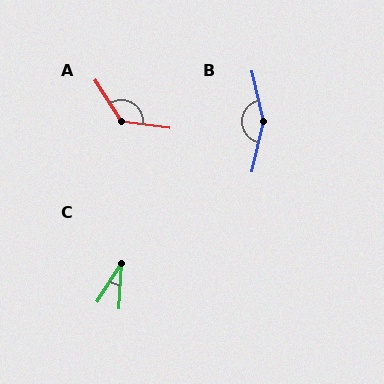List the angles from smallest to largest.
C (29°), A (131°), B (154°).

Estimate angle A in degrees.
Approximately 131 degrees.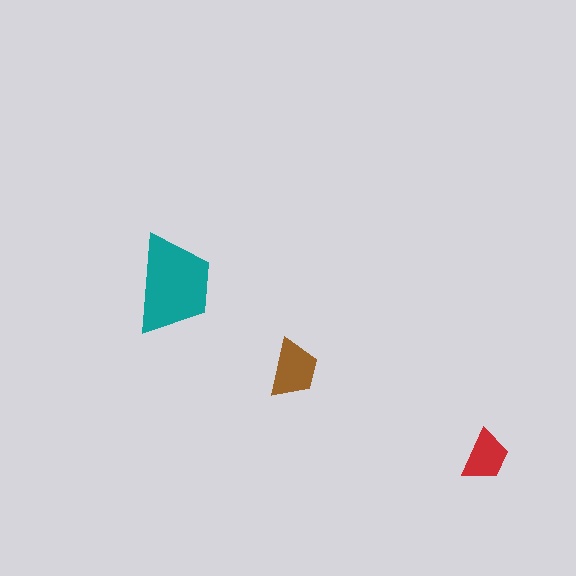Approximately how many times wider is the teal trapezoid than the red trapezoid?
About 2 times wider.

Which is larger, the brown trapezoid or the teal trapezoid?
The teal one.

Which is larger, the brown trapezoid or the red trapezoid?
The brown one.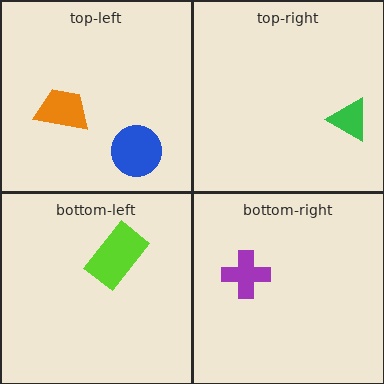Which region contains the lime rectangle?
The bottom-left region.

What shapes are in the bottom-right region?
The purple cross.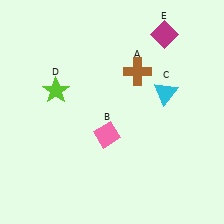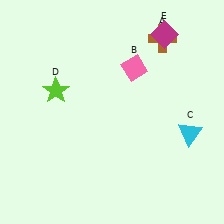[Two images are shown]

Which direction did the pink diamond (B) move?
The pink diamond (B) moved up.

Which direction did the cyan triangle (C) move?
The cyan triangle (C) moved down.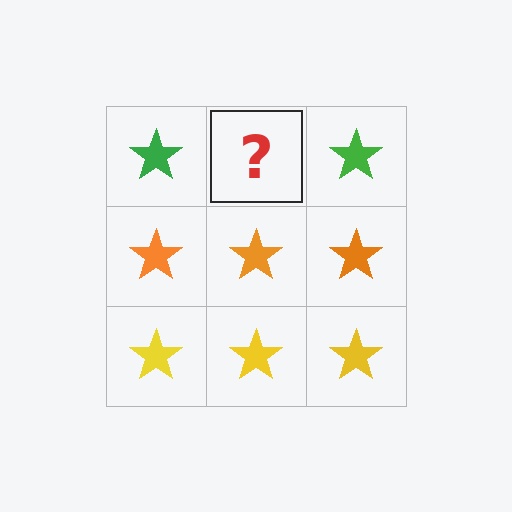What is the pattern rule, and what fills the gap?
The rule is that each row has a consistent color. The gap should be filled with a green star.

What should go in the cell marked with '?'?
The missing cell should contain a green star.